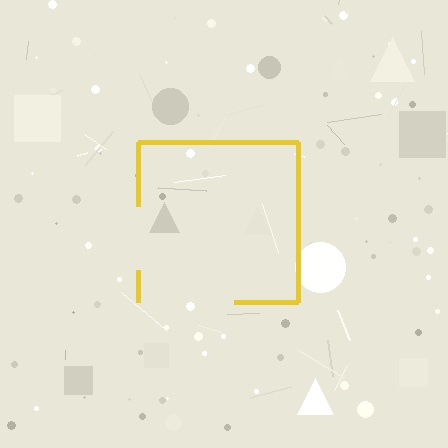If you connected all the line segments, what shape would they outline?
They would outline a square.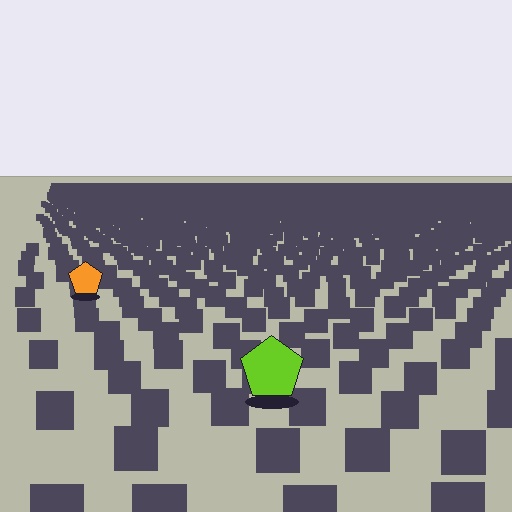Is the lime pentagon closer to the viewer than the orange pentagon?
Yes. The lime pentagon is closer — you can tell from the texture gradient: the ground texture is coarser near it.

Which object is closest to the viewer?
The lime pentagon is closest. The texture marks near it are larger and more spread out.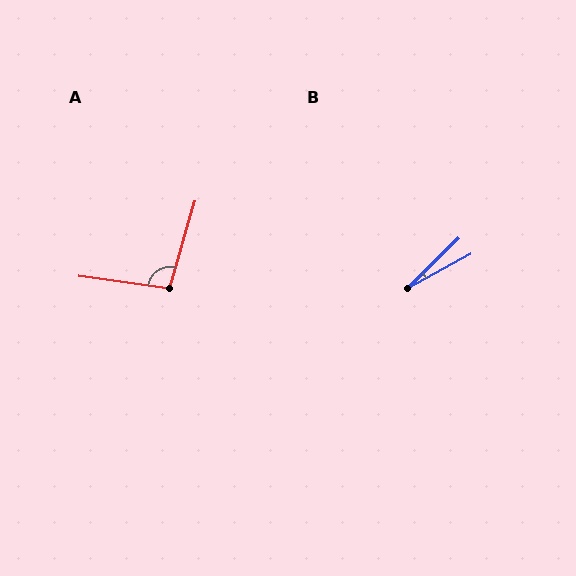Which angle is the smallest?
B, at approximately 16 degrees.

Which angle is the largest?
A, at approximately 98 degrees.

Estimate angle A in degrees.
Approximately 98 degrees.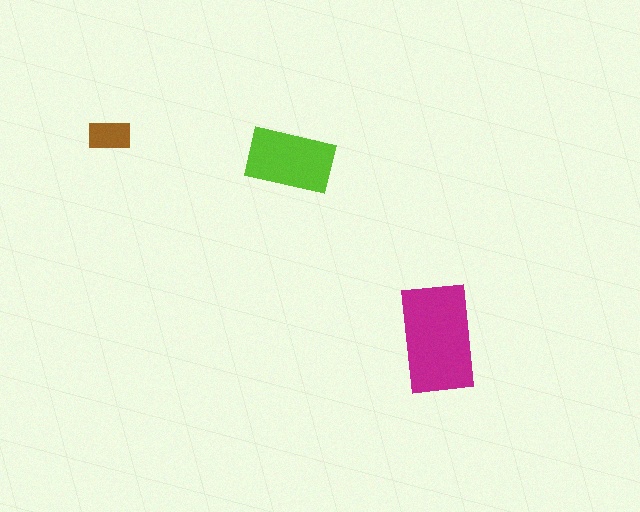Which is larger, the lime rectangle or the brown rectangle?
The lime one.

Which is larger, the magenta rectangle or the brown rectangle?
The magenta one.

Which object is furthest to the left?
The brown rectangle is leftmost.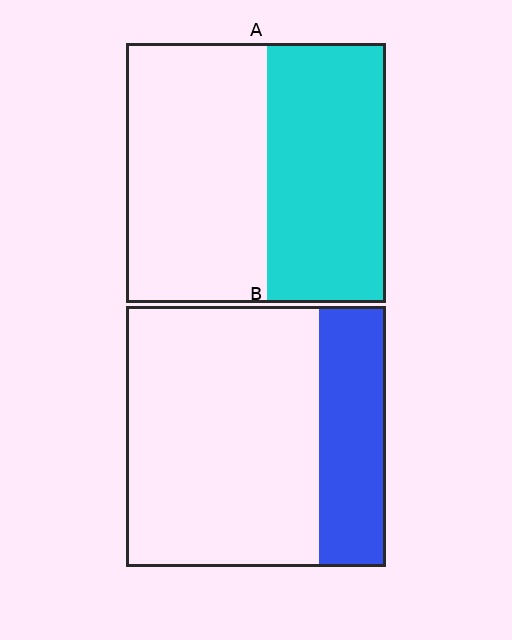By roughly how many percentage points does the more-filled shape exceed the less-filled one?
By roughly 20 percentage points (A over B).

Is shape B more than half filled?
No.